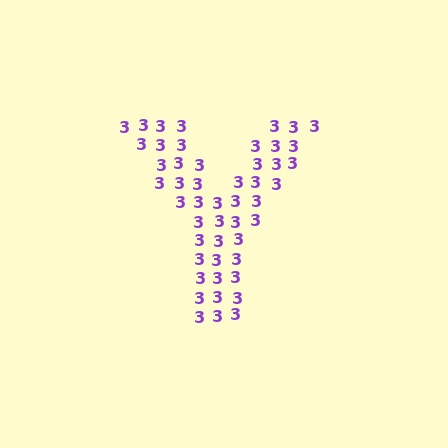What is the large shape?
The large shape is the letter Y.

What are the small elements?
The small elements are digit 3's.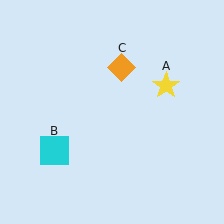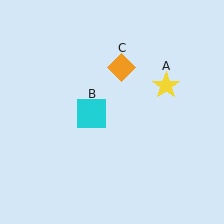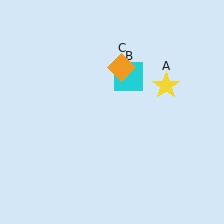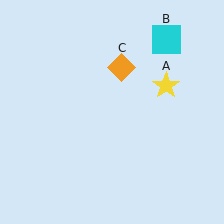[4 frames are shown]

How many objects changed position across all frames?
1 object changed position: cyan square (object B).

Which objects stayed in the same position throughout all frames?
Yellow star (object A) and orange diamond (object C) remained stationary.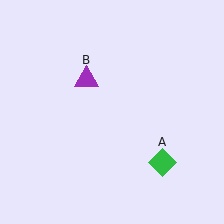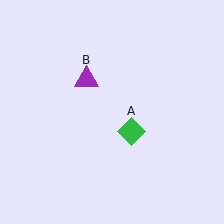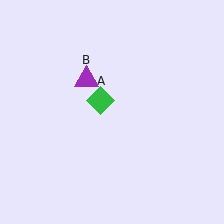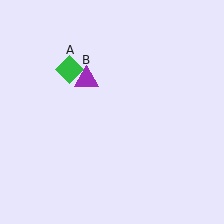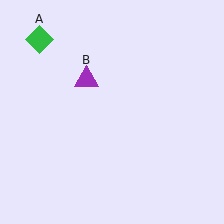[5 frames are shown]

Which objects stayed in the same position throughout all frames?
Purple triangle (object B) remained stationary.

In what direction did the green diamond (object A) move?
The green diamond (object A) moved up and to the left.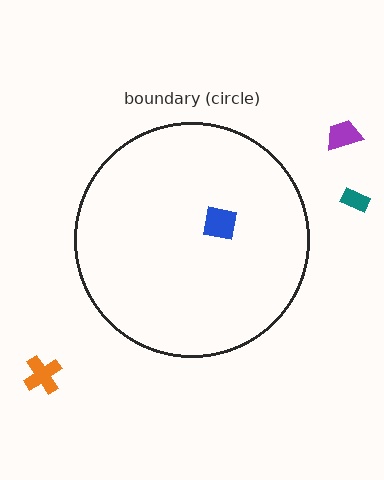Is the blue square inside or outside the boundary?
Inside.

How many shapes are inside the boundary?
1 inside, 3 outside.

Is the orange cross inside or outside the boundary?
Outside.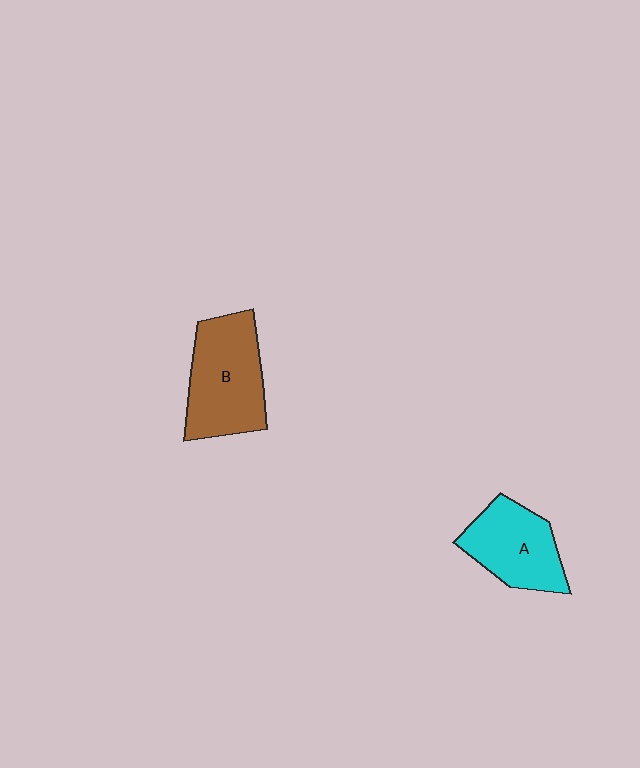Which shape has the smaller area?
Shape A (cyan).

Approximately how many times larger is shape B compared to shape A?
Approximately 1.2 times.